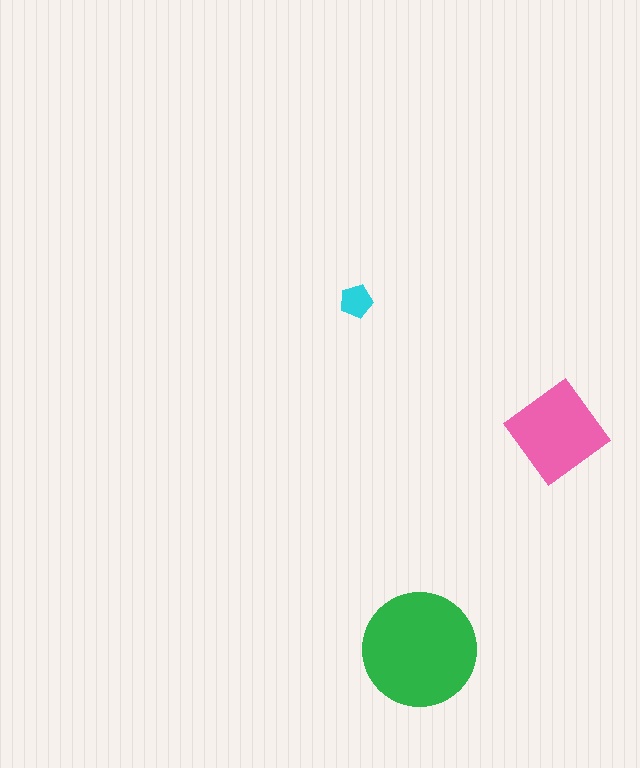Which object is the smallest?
The cyan pentagon.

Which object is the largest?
The green circle.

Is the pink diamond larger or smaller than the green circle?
Smaller.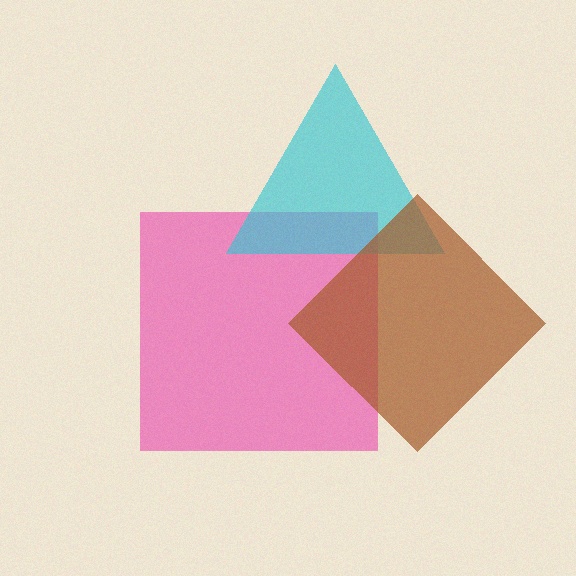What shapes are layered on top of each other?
The layered shapes are: a pink square, a cyan triangle, a brown diamond.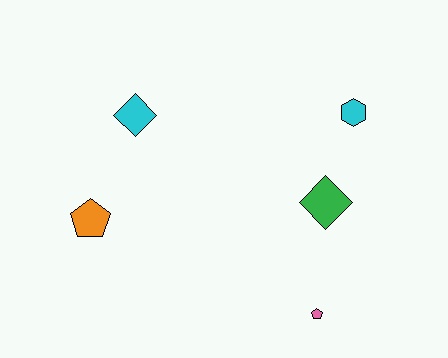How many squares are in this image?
There are no squares.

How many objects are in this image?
There are 5 objects.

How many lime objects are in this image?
There are no lime objects.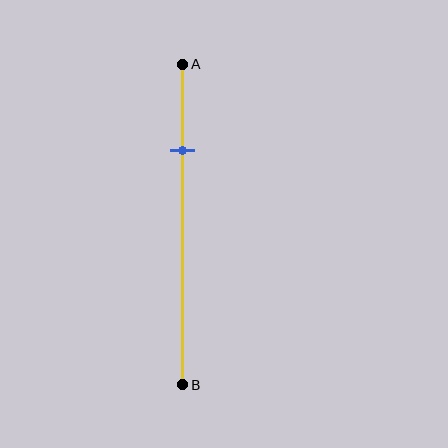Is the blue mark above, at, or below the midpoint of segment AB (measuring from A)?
The blue mark is above the midpoint of segment AB.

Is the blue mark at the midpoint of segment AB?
No, the mark is at about 25% from A, not at the 50% midpoint.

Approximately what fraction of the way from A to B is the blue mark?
The blue mark is approximately 25% of the way from A to B.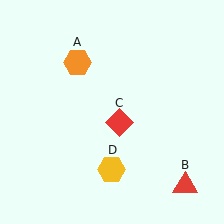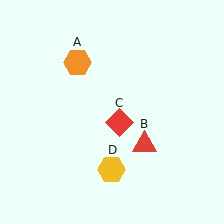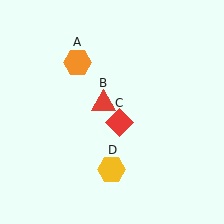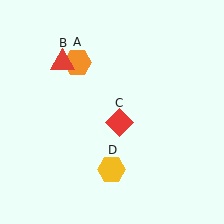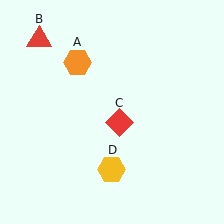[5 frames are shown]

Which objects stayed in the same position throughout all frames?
Orange hexagon (object A) and red diamond (object C) and yellow hexagon (object D) remained stationary.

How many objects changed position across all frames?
1 object changed position: red triangle (object B).